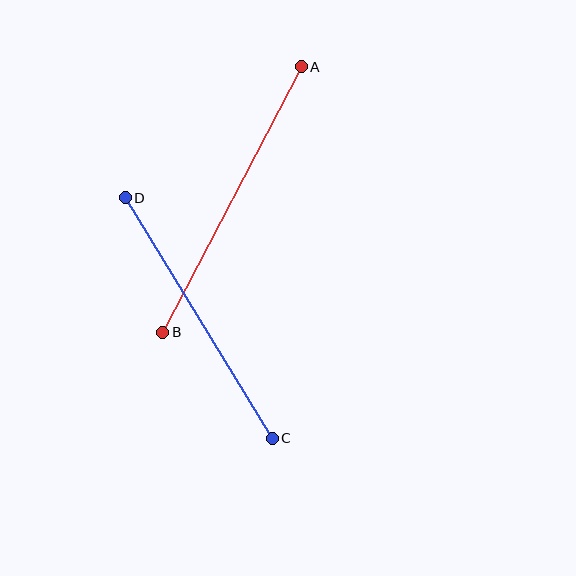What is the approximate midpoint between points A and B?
The midpoint is at approximately (232, 199) pixels.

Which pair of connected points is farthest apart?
Points A and B are farthest apart.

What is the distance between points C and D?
The distance is approximately 282 pixels.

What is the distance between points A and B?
The distance is approximately 300 pixels.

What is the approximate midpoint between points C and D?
The midpoint is at approximately (199, 318) pixels.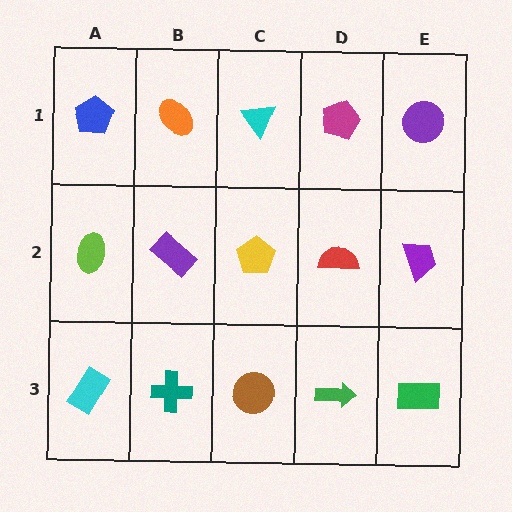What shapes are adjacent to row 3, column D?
A red semicircle (row 2, column D), a brown circle (row 3, column C), a green rectangle (row 3, column E).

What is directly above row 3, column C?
A yellow pentagon.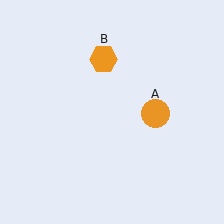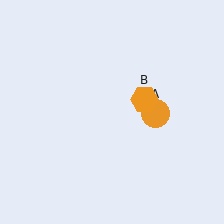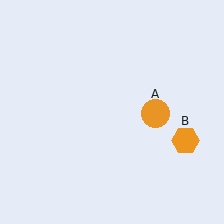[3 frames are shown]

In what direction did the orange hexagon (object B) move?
The orange hexagon (object B) moved down and to the right.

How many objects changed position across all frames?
1 object changed position: orange hexagon (object B).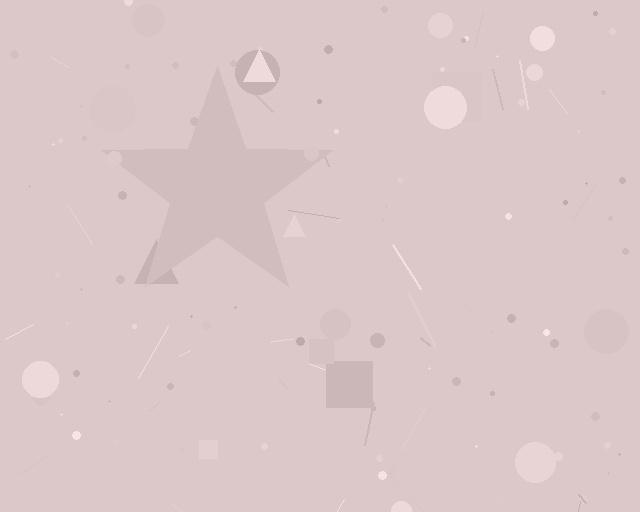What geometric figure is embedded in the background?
A star is embedded in the background.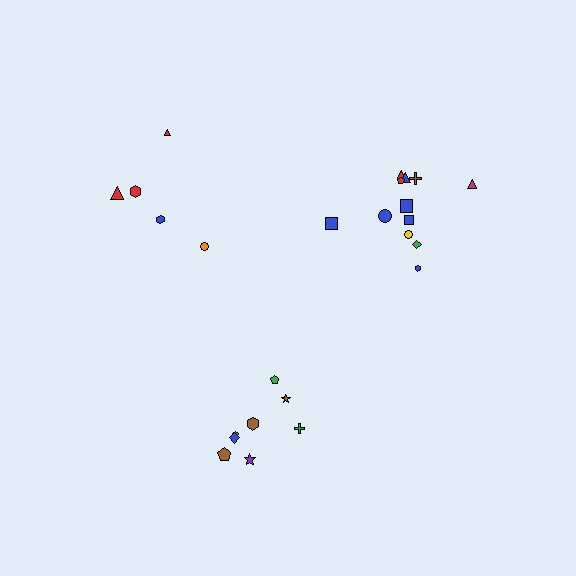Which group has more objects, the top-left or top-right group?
The top-right group.